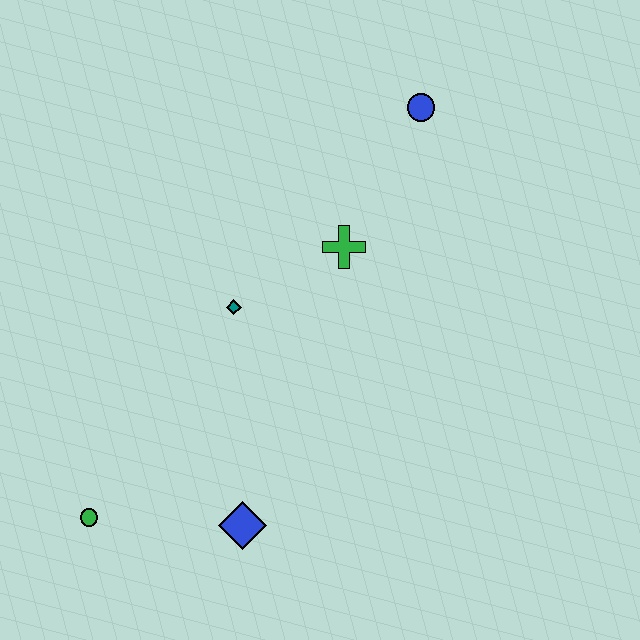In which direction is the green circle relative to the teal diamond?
The green circle is below the teal diamond.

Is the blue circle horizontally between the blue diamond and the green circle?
No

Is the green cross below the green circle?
No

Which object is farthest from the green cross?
The green circle is farthest from the green cross.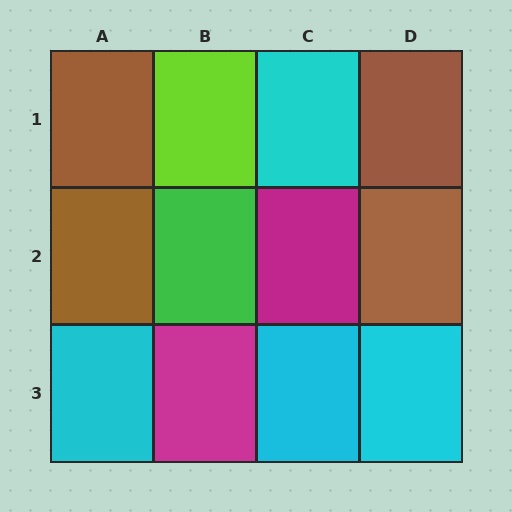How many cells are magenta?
2 cells are magenta.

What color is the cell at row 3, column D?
Cyan.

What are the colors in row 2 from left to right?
Brown, green, magenta, brown.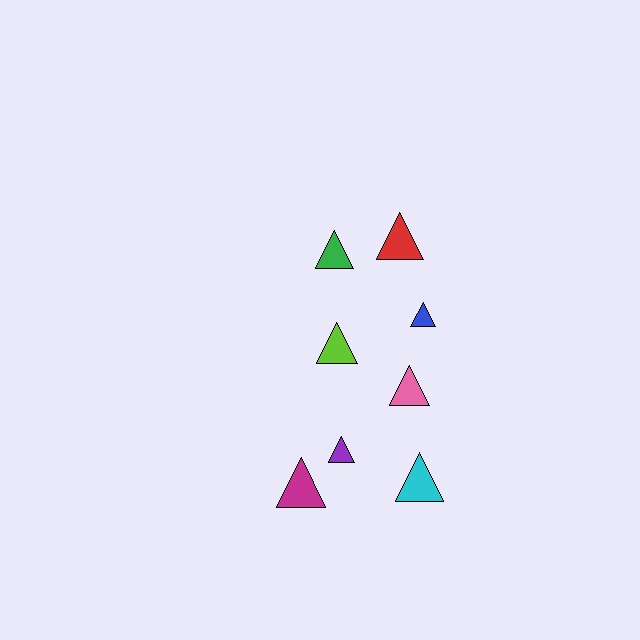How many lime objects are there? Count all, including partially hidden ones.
There is 1 lime object.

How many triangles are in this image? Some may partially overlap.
There are 8 triangles.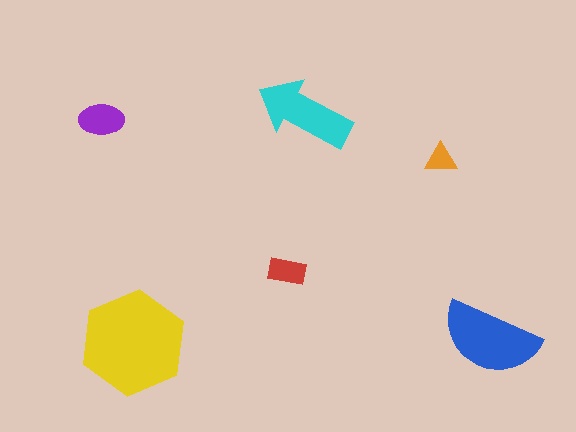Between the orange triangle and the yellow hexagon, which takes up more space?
The yellow hexagon.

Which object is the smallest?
The orange triangle.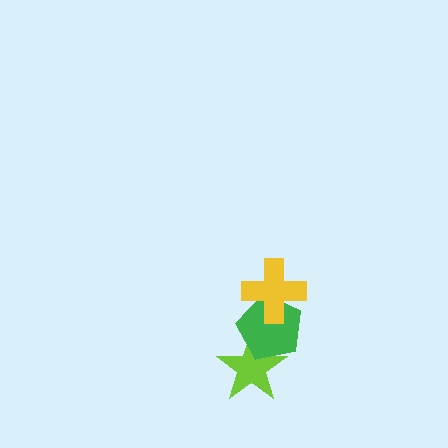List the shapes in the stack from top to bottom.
From top to bottom: the yellow cross, the green pentagon, the lime star.